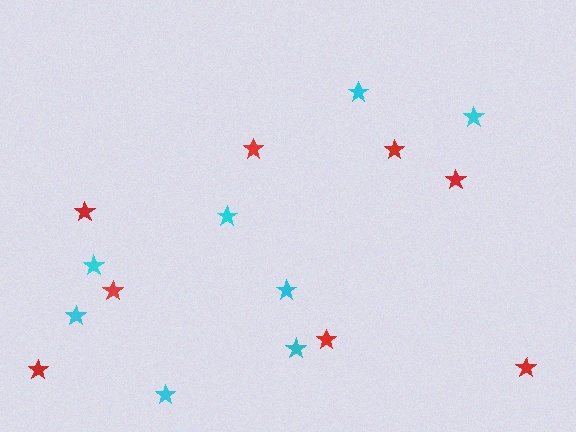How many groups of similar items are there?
There are 2 groups: one group of cyan stars (8) and one group of red stars (8).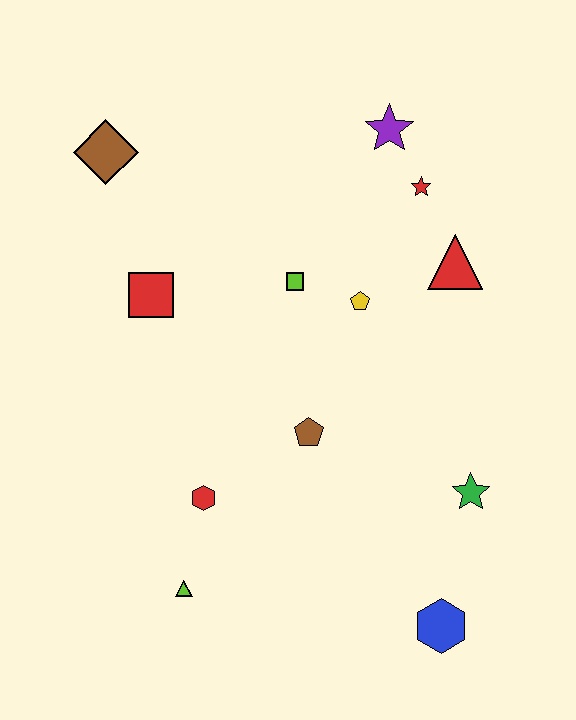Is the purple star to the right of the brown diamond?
Yes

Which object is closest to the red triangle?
The red star is closest to the red triangle.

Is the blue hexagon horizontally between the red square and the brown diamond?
No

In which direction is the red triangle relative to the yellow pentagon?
The red triangle is to the right of the yellow pentagon.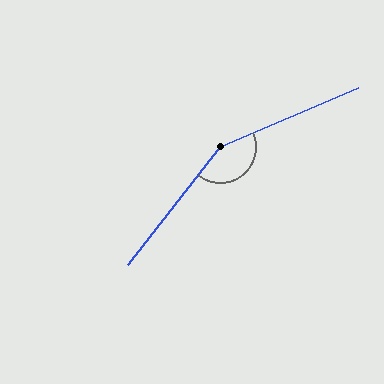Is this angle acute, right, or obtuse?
It is obtuse.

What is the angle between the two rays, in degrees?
Approximately 151 degrees.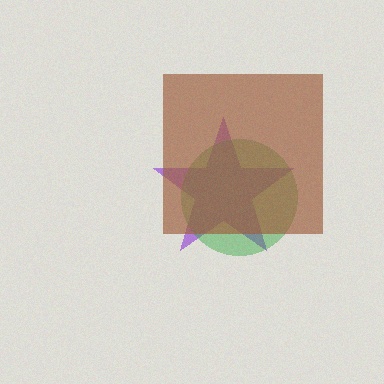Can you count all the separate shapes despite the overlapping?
Yes, there are 3 separate shapes.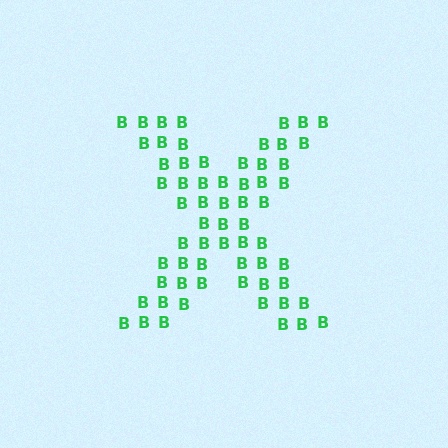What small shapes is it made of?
It is made of small letter B's.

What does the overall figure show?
The overall figure shows the letter X.